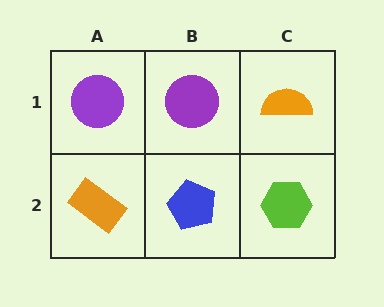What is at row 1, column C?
An orange semicircle.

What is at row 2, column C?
A lime hexagon.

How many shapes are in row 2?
3 shapes.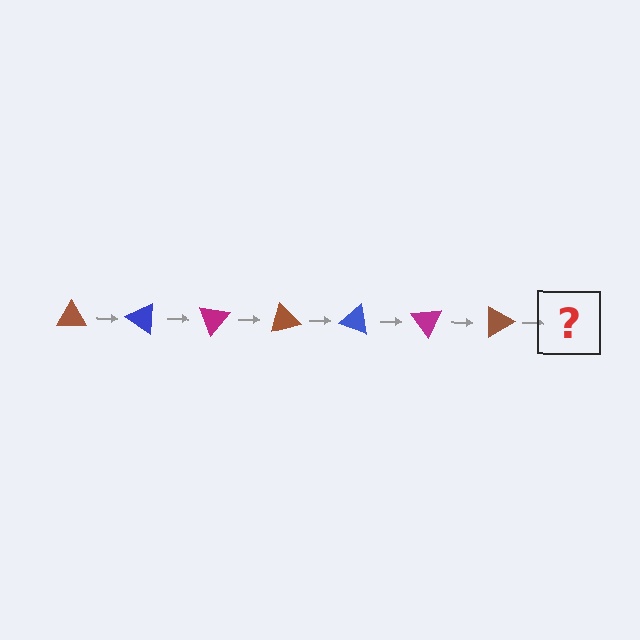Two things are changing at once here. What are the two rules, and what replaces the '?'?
The two rules are that it rotates 35 degrees each step and the color cycles through brown, blue, and magenta. The '?' should be a blue triangle, rotated 245 degrees from the start.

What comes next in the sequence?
The next element should be a blue triangle, rotated 245 degrees from the start.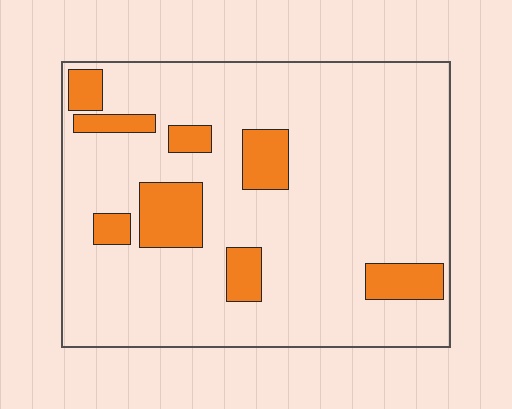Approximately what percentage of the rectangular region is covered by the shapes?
Approximately 15%.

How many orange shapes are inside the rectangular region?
8.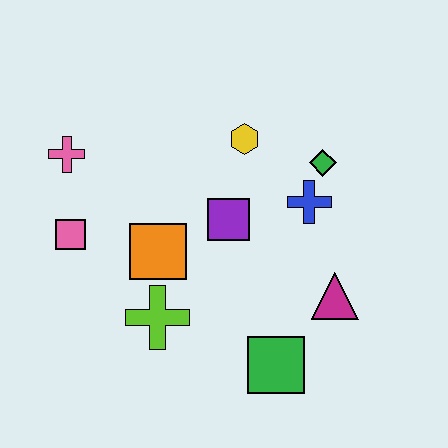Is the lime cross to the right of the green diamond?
No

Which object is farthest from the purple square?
The pink cross is farthest from the purple square.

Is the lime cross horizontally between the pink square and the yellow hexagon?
Yes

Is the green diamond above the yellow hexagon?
No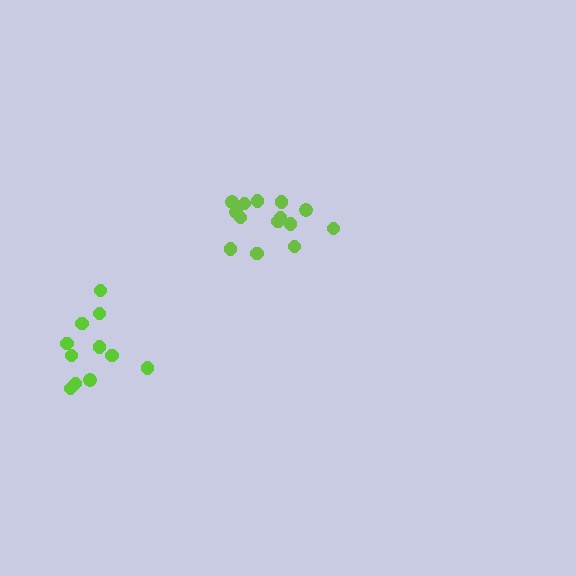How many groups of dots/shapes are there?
There are 2 groups.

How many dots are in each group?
Group 1: 11 dots, Group 2: 14 dots (25 total).